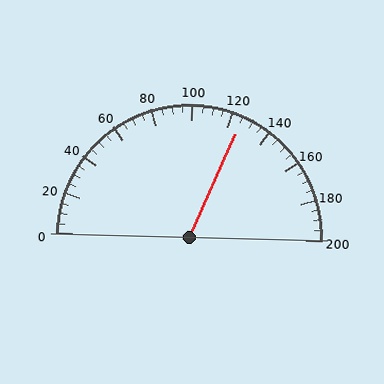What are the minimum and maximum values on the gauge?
The gauge ranges from 0 to 200.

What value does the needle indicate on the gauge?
The needle indicates approximately 125.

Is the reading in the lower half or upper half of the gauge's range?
The reading is in the upper half of the range (0 to 200).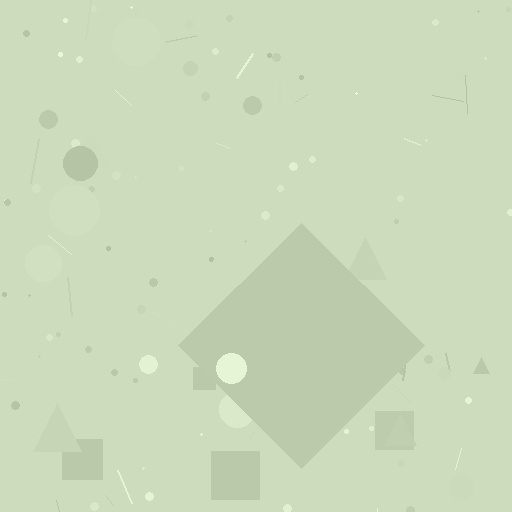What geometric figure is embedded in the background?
A diamond is embedded in the background.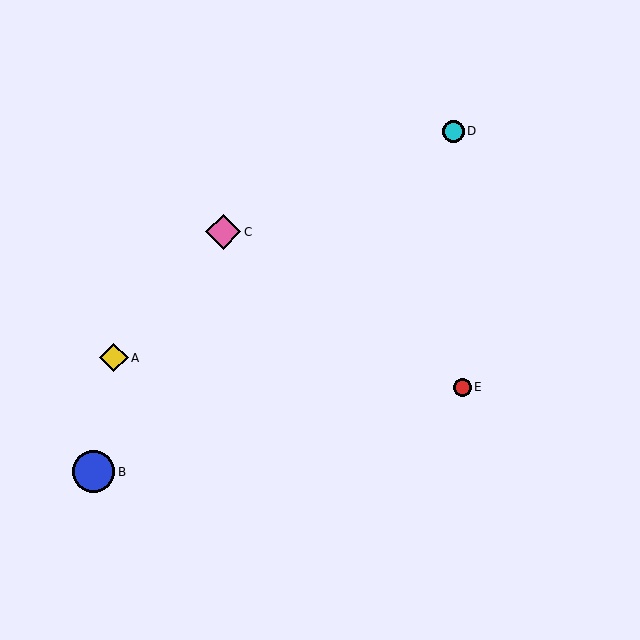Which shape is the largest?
The blue circle (labeled B) is the largest.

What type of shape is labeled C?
Shape C is a pink diamond.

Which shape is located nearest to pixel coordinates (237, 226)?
The pink diamond (labeled C) at (223, 232) is nearest to that location.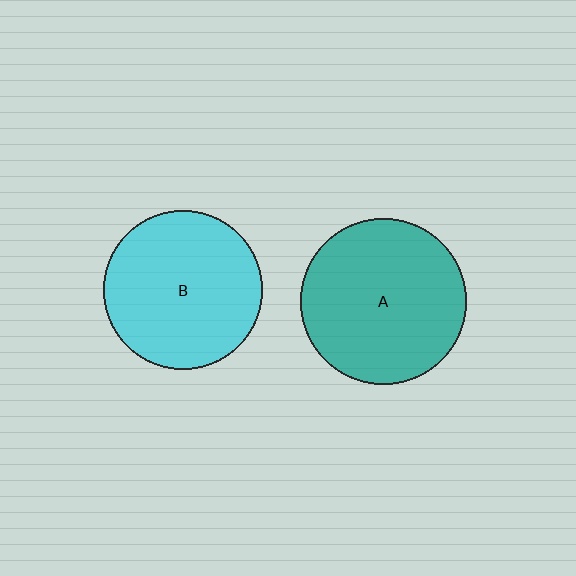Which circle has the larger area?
Circle A (teal).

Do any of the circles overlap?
No, none of the circles overlap.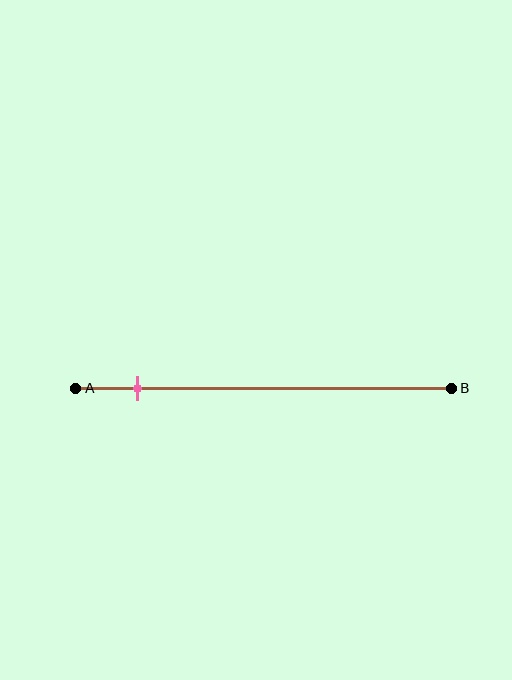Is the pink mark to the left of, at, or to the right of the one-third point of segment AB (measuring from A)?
The pink mark is to the left of the one-third point of segment AB.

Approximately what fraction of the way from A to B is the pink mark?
The pink mark is approximately 15% of the way from A to B.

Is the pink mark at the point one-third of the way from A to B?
No, the mark is at about 15% from A, not at the 33% one-third point.